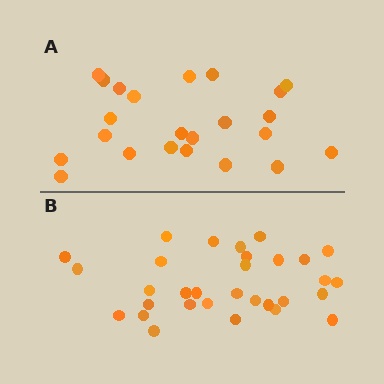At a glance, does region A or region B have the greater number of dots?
Region B (the bottom region) has more dots.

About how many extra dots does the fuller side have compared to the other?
Region B has roughly 8 or so more dots than region A.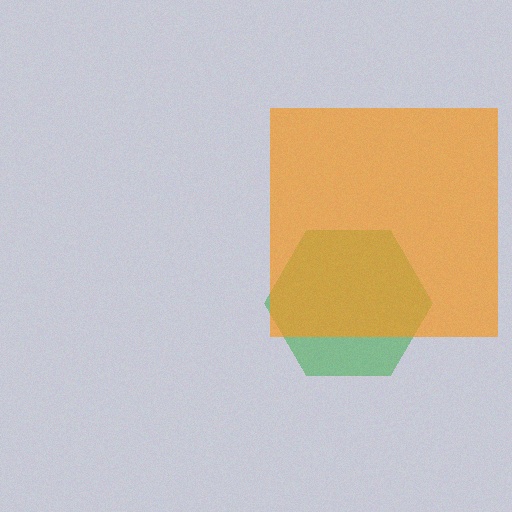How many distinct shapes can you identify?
There are 2 distinct shapes: a green hexagon, an orange square.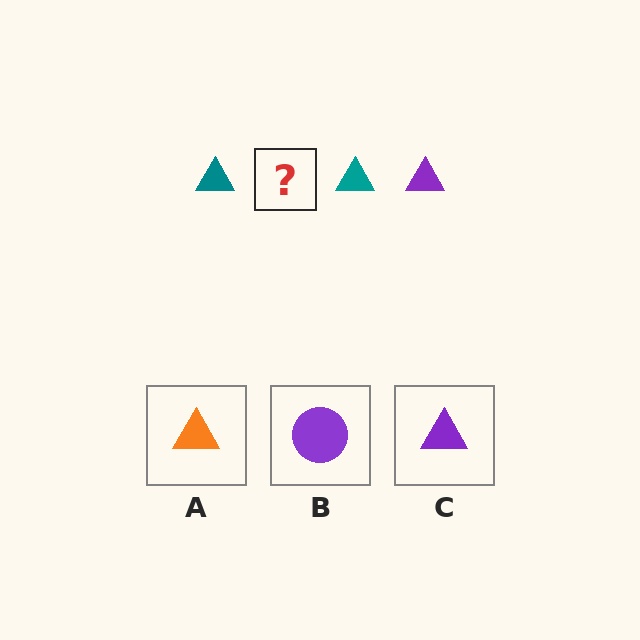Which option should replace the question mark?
Option C.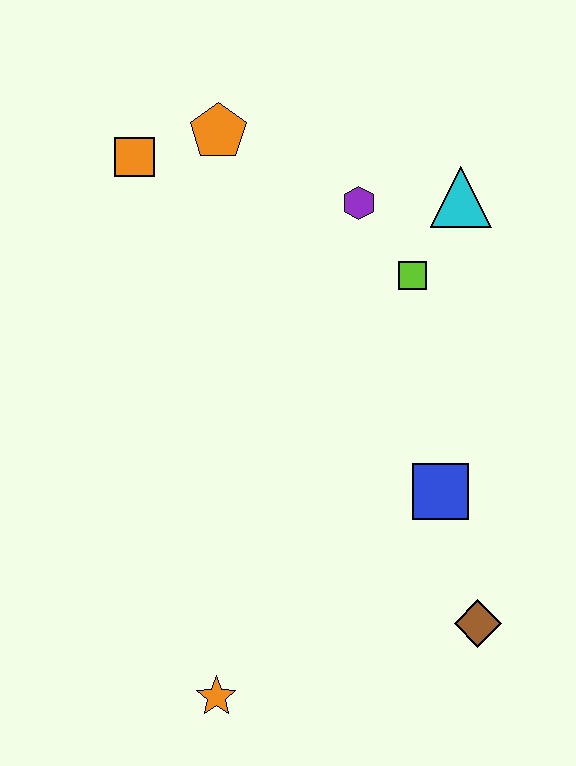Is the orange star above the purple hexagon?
No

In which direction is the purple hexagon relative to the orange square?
The purple hexagon is to the right of the orange square.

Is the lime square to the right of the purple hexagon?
Yes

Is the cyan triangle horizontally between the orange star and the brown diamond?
Yes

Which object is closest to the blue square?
The brown diamond is closest to the blue square.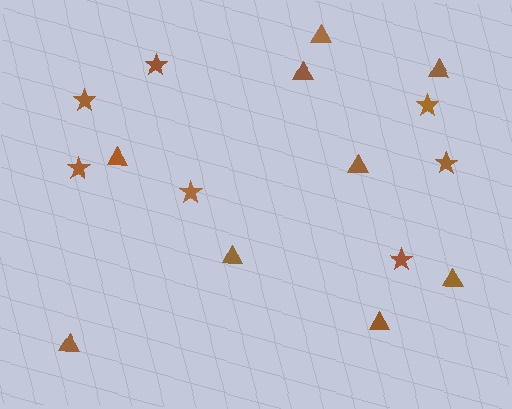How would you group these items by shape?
There are 2 groups: one group of triangles (9) and one group of stars (7).